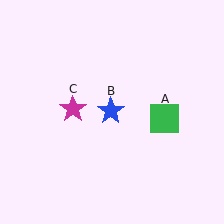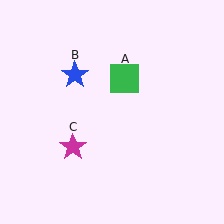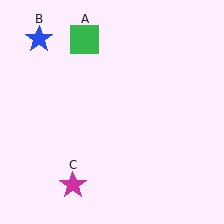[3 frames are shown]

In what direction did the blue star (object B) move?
The blue star (object B) moved up and to the left.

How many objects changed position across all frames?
3 objects changed position: green square (object A), blue star (object B), magenta star (object C).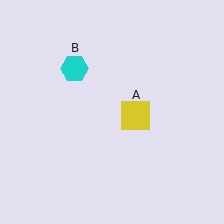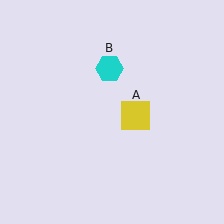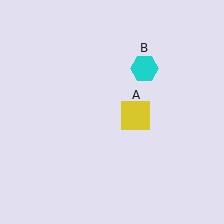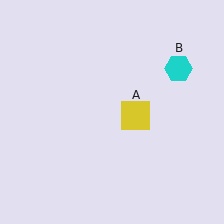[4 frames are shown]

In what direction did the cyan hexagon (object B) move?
The cyan hexagon (object B) moved right.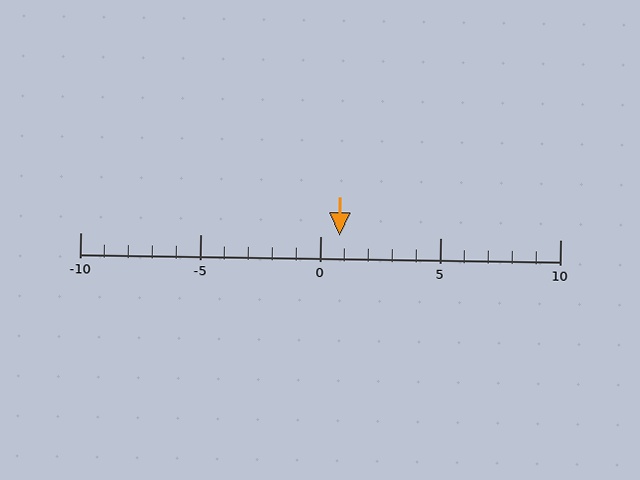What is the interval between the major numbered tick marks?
The major tick marks are spaced 5 units apart.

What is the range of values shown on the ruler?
The ruler shows values from -10 to 10.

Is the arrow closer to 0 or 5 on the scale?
The arrow is closer to 0.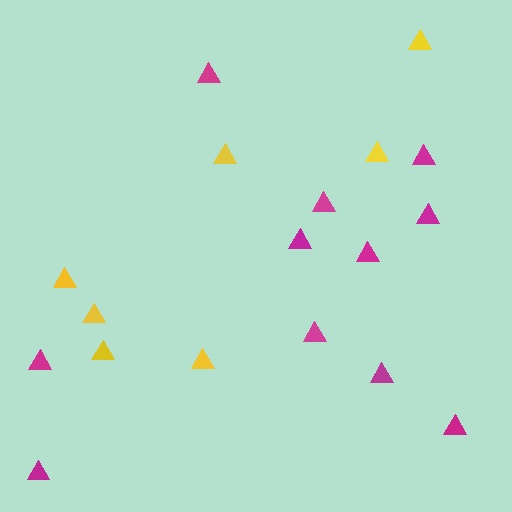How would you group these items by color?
There are 2 groups: one group of magenta triangles (11) and one group of yellow triangles (7).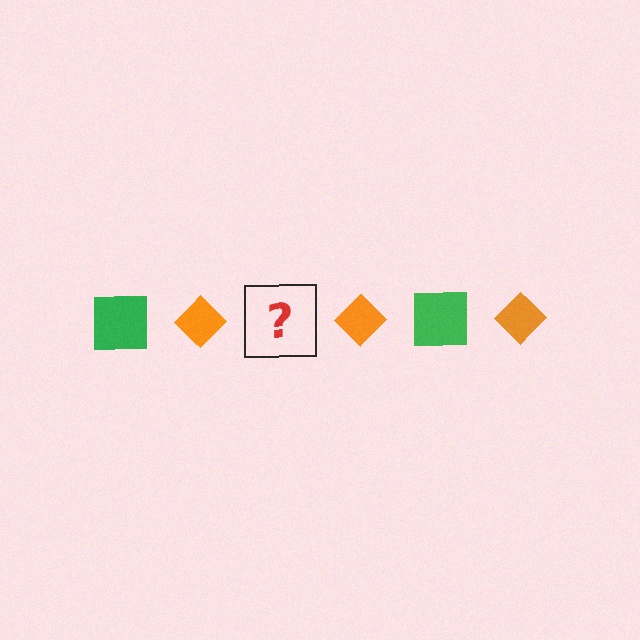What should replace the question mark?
The question mark should be replaced with a green square.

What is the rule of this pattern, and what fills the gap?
The rule is that the pattern alternates between green square and orange diamond. The gap should be filled with a green square.